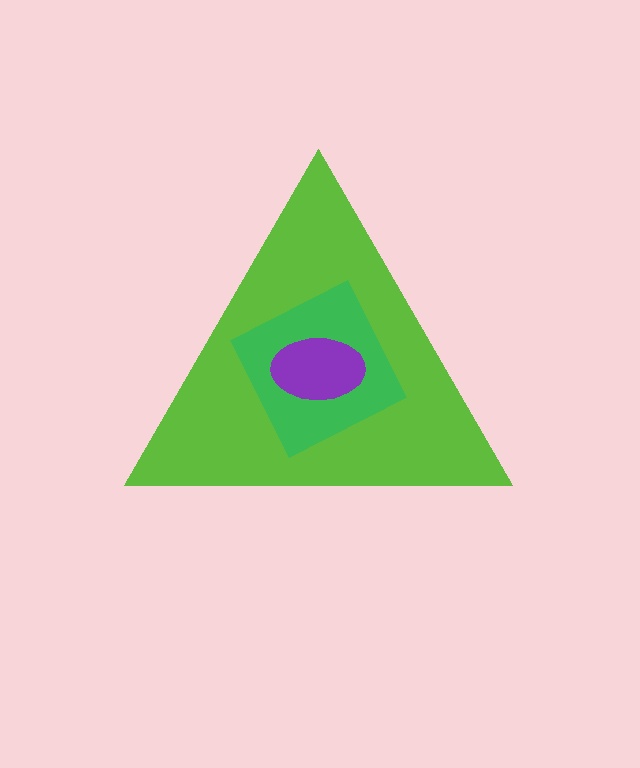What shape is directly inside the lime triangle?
The green diamond.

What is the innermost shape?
The purple ellipse.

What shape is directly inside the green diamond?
The purple ellipse.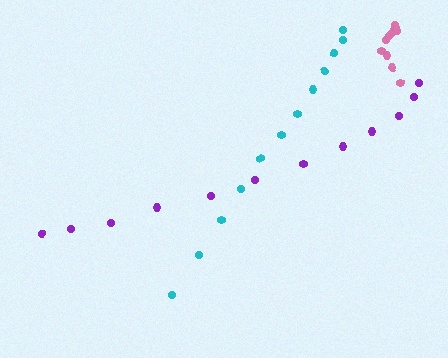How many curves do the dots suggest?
There are 3 distinct paths.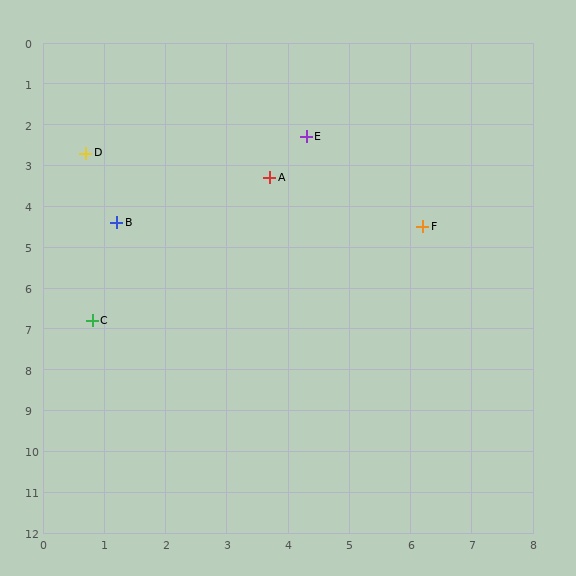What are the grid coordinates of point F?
Point F is at approximately (6.2, 4.5).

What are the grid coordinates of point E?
Point E is at approximately (4.3, 2.3).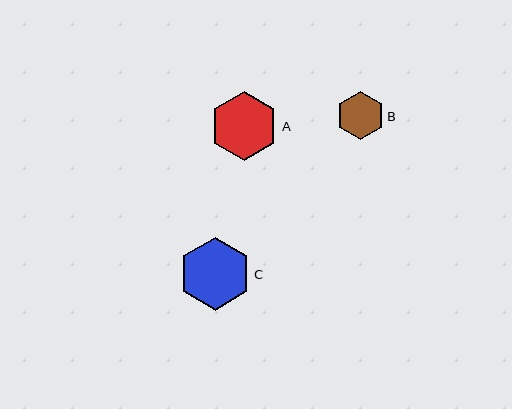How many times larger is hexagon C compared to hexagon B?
Hexagon C is approximately 1.5 times the size of hexagon B.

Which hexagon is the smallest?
Hexagon B is the smallest with a size of approximately 48 pixels.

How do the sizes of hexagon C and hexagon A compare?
Hexagon C and hexagon A are approximately the same size.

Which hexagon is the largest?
Hexagon C is the largest with a size of approximately 73 pixels.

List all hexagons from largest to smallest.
From largest to smallest: C, A, B.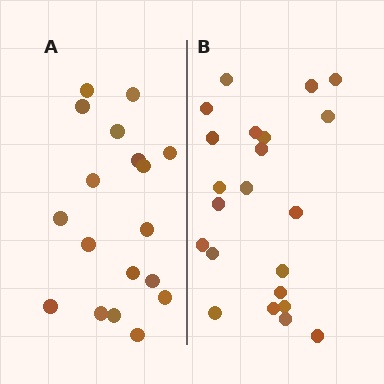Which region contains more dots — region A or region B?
Region B (the right region) has more dots.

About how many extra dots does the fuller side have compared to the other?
Region B has about 4 more dots than region A.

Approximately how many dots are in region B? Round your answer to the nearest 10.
About 20 dots. (The exact count is 22, which rounds to 20.)